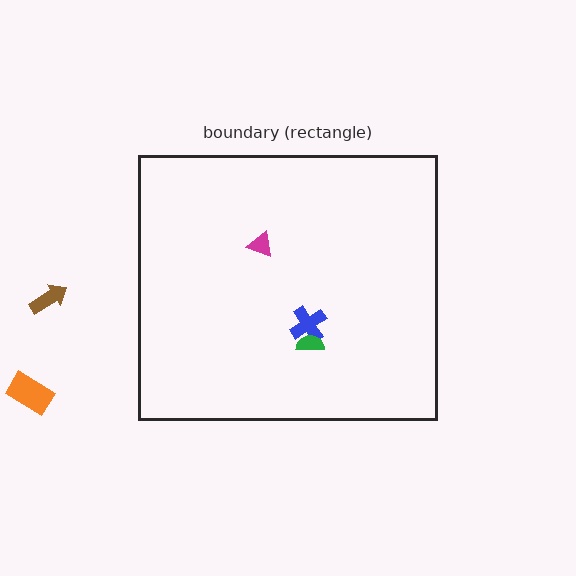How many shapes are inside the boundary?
3 inside, 2 outside.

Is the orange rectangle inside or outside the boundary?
Outside.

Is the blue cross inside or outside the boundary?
Inside.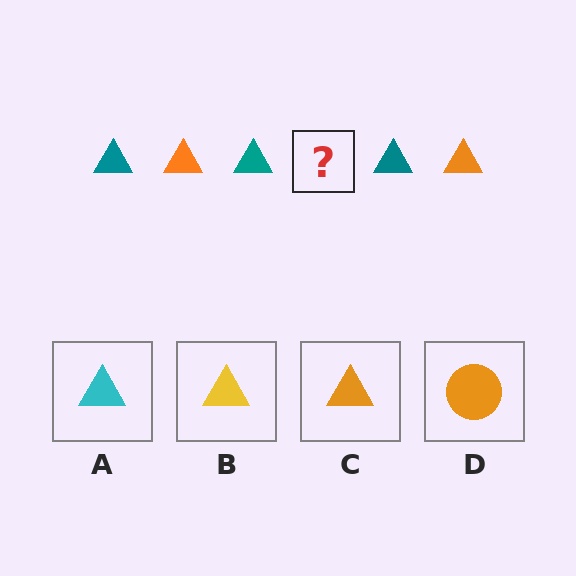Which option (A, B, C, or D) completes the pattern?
C.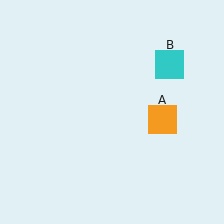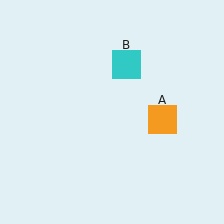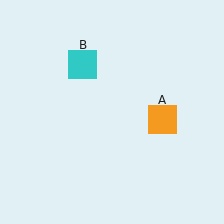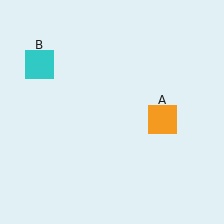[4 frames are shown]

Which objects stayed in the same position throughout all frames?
Orange square (object A) remained stationary.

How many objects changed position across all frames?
1 object changed position: cyan square (object B).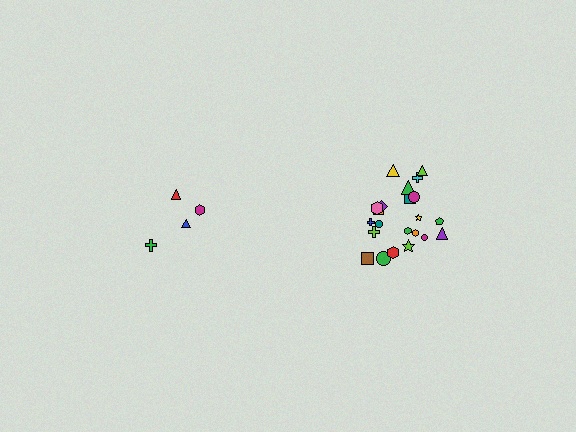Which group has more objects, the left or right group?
The right group.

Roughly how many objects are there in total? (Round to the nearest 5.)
Roughly 25 objects in total.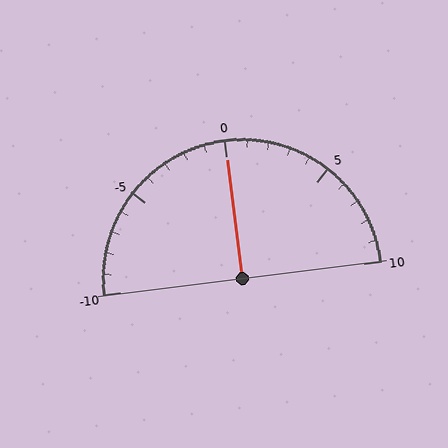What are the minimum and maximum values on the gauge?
The gauge ranges from -10 to 10.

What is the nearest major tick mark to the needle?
The nearest major tick mark is 0.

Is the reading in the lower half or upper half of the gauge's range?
The reading is in the upper half of the range (-10 to 10).